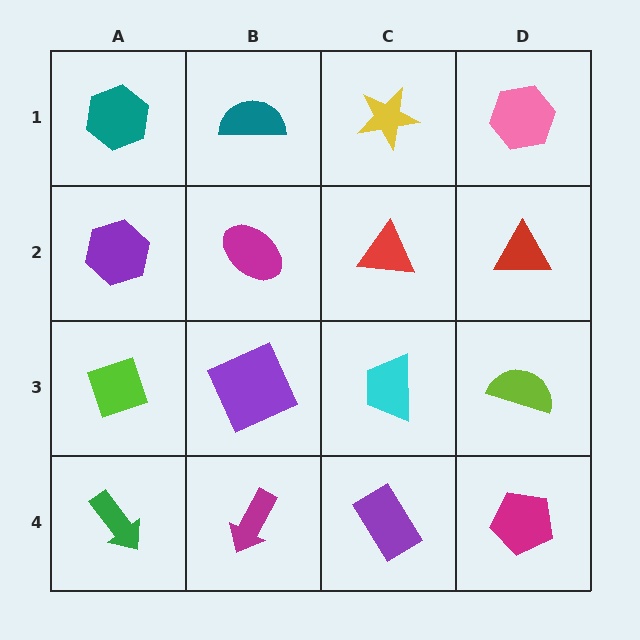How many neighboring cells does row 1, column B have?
3.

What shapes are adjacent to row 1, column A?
A purple hexagon (row 2, column A), a teal semicircle (row 1, column B).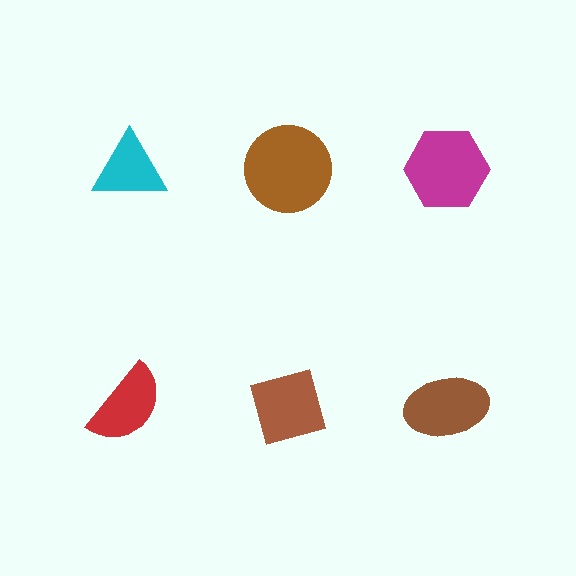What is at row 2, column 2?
A brown diamond.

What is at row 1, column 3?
A magenta hexagon.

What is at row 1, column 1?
A cyan triangle.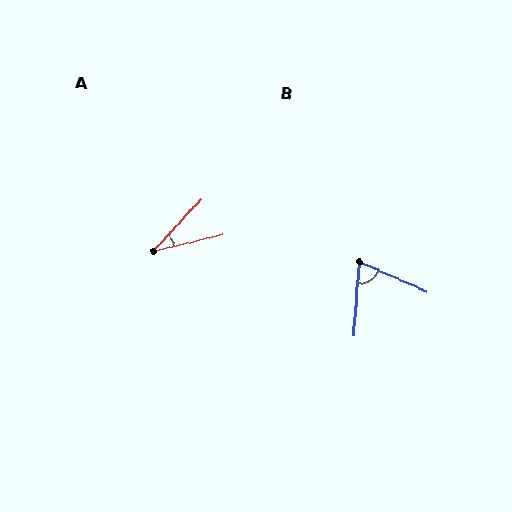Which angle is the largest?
B, at approximately 70 degrees.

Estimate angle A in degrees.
Approximately 33 degrees.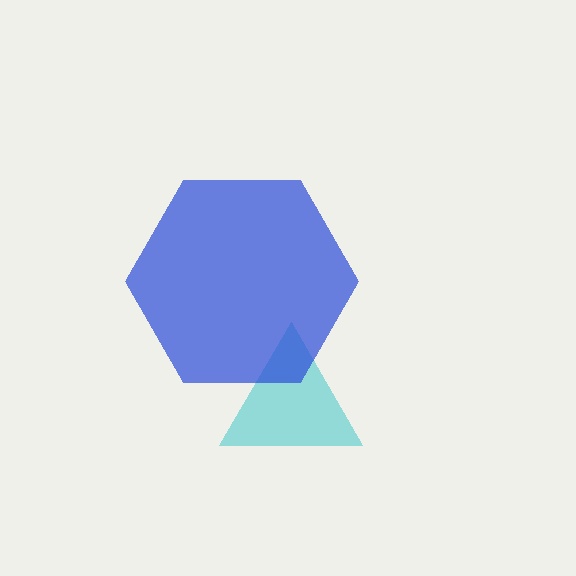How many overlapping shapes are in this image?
There are 2 overlapping shapes in the image.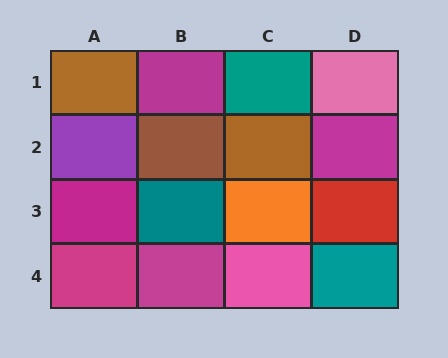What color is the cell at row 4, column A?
Magenta.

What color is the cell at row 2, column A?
Purple.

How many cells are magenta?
5 cells are magenta.